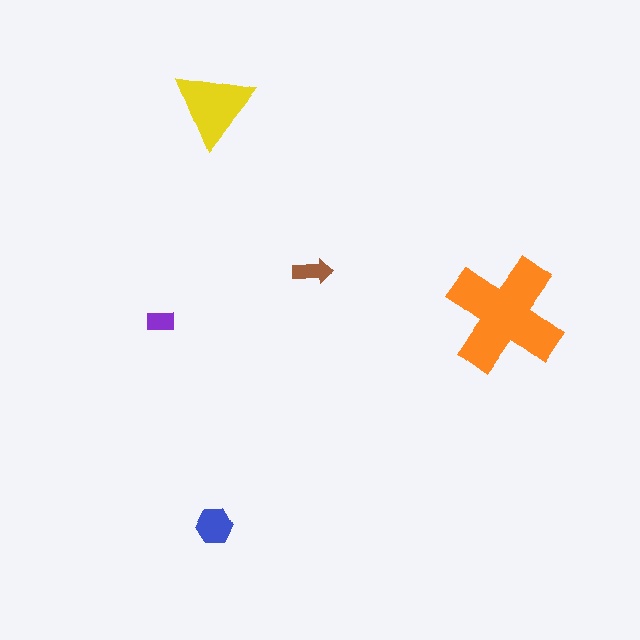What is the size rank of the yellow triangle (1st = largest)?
2nd.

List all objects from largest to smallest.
The orange cross, the yellow triangle, the blue hexagon, the brown arrow, the purple rectangle.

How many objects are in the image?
There are 5 objects in the image.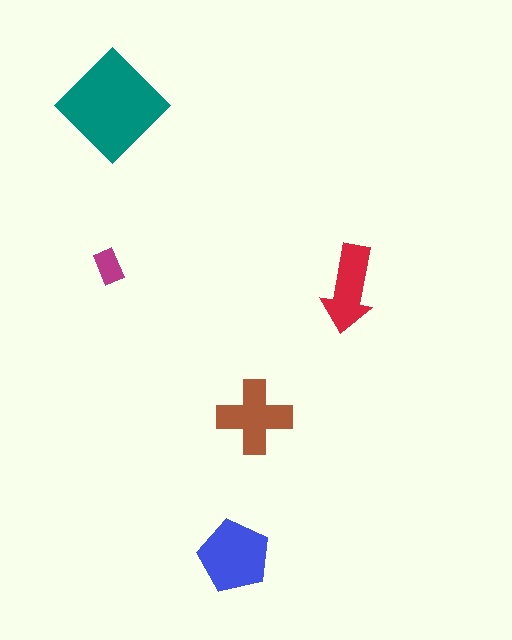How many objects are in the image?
There are 5 objects in the image.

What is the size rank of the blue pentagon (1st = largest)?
2nd.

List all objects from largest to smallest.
The teal diamond, the blue pentagon, the brown cross, the red arrow, the magenta rectangle.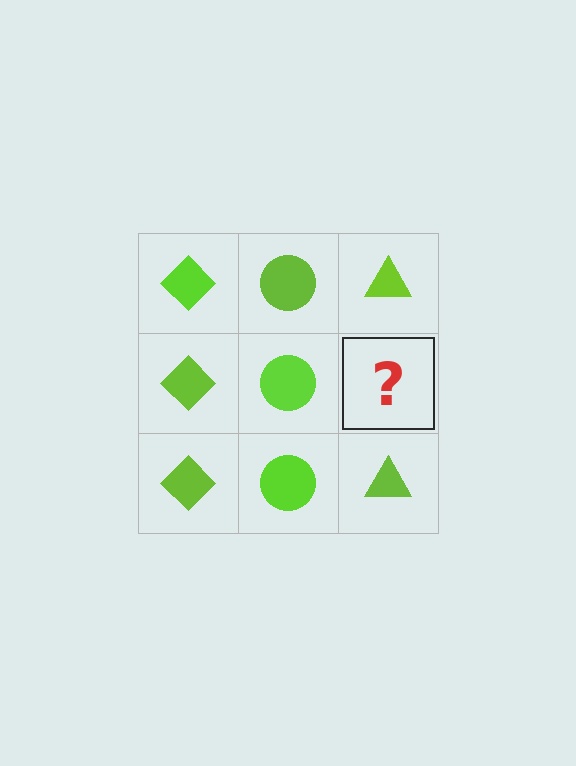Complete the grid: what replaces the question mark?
The question mark should be replaced with a lime triangle.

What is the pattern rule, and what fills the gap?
The rule is that each column has a consistent shape. The gap should be filled with a lime triangle.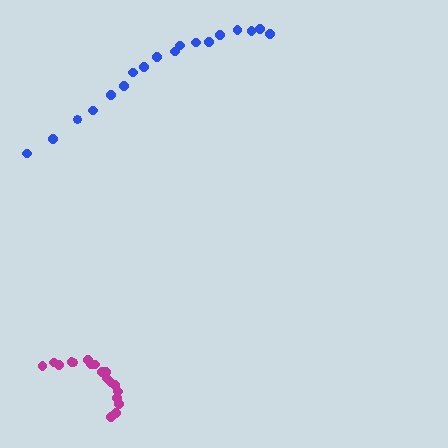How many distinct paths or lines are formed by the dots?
There are 2 distinct paths.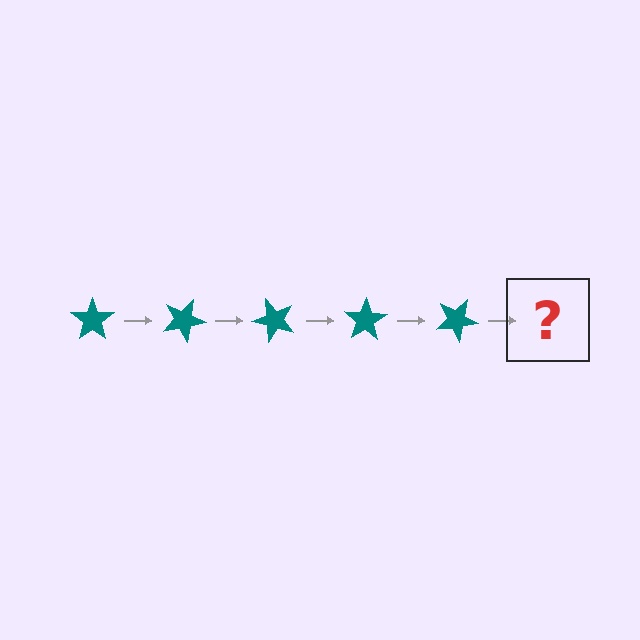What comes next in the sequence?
The next element should be a teal star rotated 125 degrees.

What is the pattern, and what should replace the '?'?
The pattern is that the star rotates 25 degrees each step. The '?' should be a teal star rotated 125 degrees.